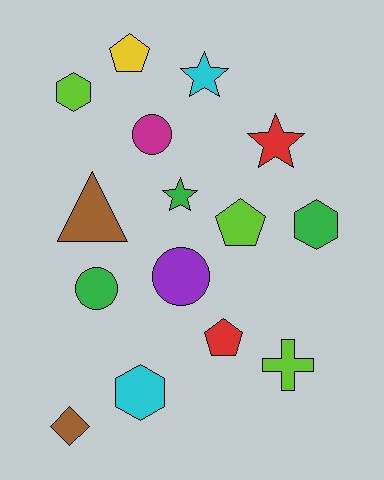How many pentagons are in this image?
There are 3 pentagons.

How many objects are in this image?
There are 15 objects.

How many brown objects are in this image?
There are 2 brown objects.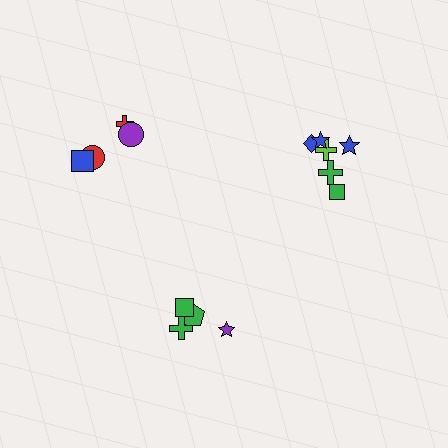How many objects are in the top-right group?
There are 6 objects.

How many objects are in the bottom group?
There are 4 objects.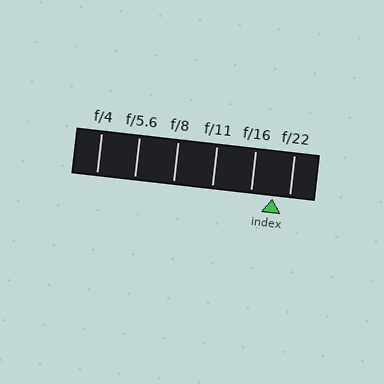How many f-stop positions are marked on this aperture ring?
There are 6 f-stop positions marked.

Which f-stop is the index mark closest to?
The index mark is closest to f/22.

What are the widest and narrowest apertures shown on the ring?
The widest aperture shown is f/4 and the narrowest is f/22.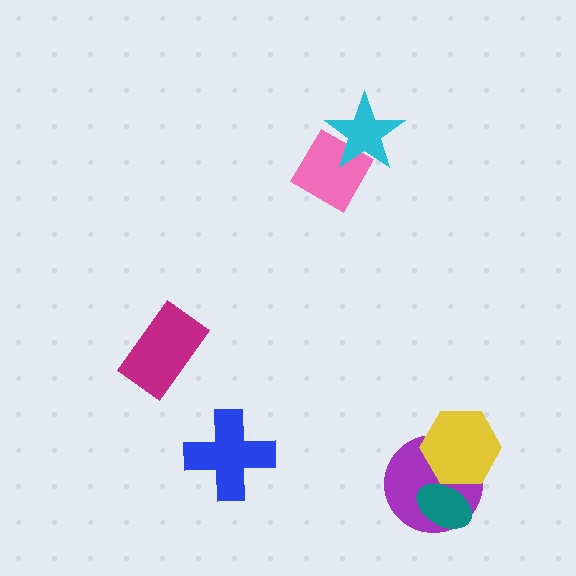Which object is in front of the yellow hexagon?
The teal ellipse is in front of the yellow hexagon.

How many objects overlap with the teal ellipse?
2 objects overlap with the teal ellipse.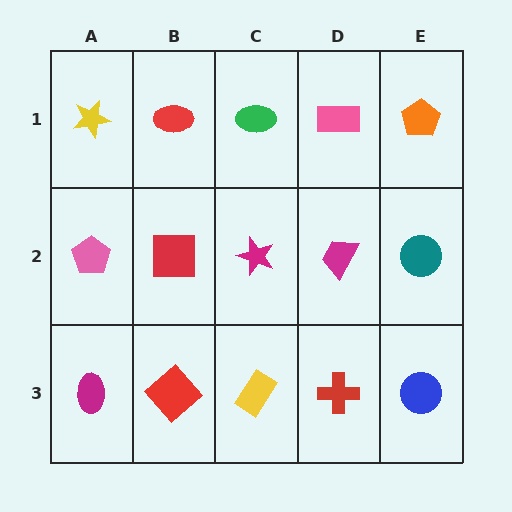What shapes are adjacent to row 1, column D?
A magenta trapezoid (row 2, column D), a green ellipse (row 1, column C), an orange pentagon (row 1, column E).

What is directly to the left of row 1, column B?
A yellow star.